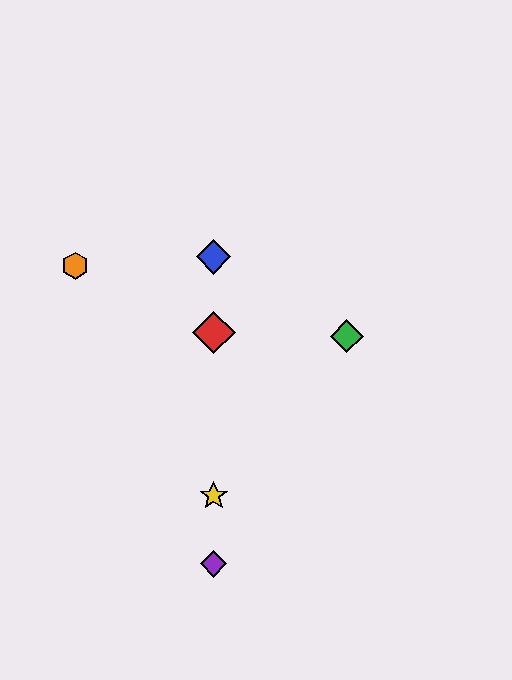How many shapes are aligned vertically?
4 shapes (the red diamond, the blue diamond, the yellow star, the purple diamond) are aligned vertically.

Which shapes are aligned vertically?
The red diamond, the blue diamond, the yellow star, the purple diamond are aligned vertically.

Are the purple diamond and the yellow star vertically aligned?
Yes, both are at x≈214.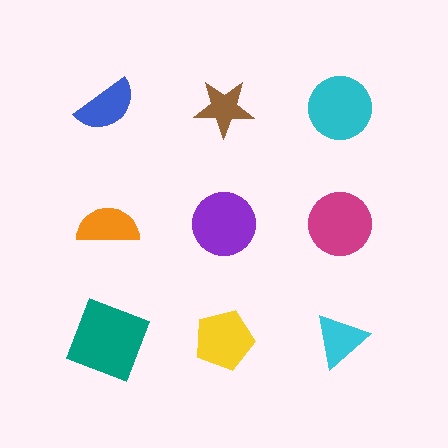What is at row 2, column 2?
A purple circle.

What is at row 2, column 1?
An orange semicircle.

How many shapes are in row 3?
3 shapes.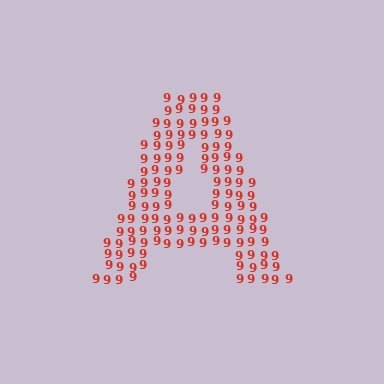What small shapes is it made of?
It is made of small digit 9's.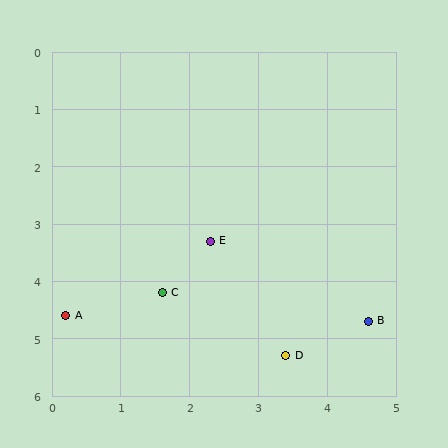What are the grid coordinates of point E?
Point E is at approximately (2.3, 3.3).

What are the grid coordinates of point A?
Point A is at approximately (0.2, 4.6).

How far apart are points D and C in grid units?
Points D and C are about 2.1 grid units apart.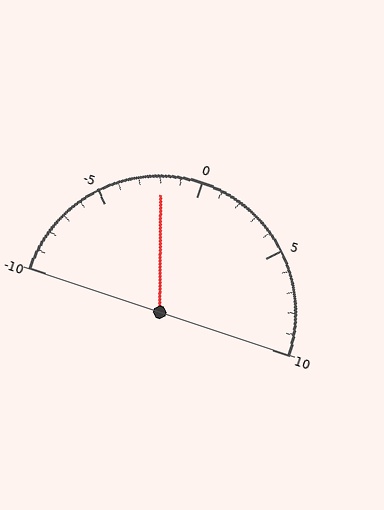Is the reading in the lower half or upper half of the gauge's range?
The reading is in the lower half of the range (-10 to 10).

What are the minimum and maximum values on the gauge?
The gauge ranges from -10 to 10.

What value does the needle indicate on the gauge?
The needle indicates approximately -2.